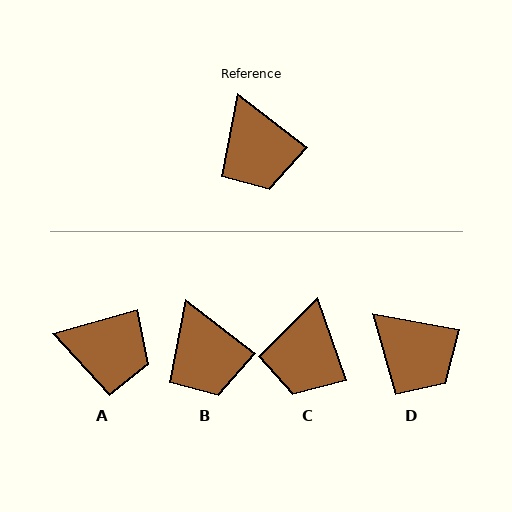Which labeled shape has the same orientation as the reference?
B.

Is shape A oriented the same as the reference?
No, it is off by about 54 degrees.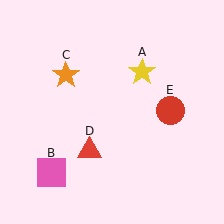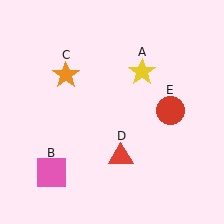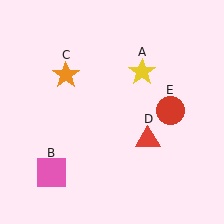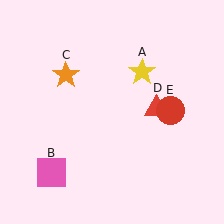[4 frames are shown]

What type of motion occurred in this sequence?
The red triangle (object D) rotated counterclockwise around the center of the scene.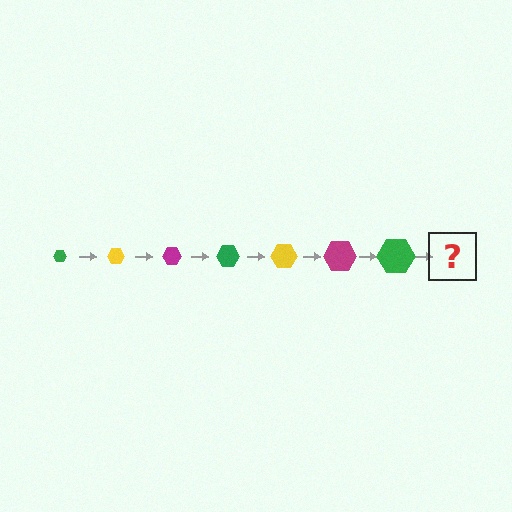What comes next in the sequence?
The next element should be a yellow hexagon, larger than the previous one.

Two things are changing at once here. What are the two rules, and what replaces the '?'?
The two rules are that the hexagon grows larger each step and the color cycles through green, yellow, and magenta. The '?' should be a yellow hexagon, larger than the previous one.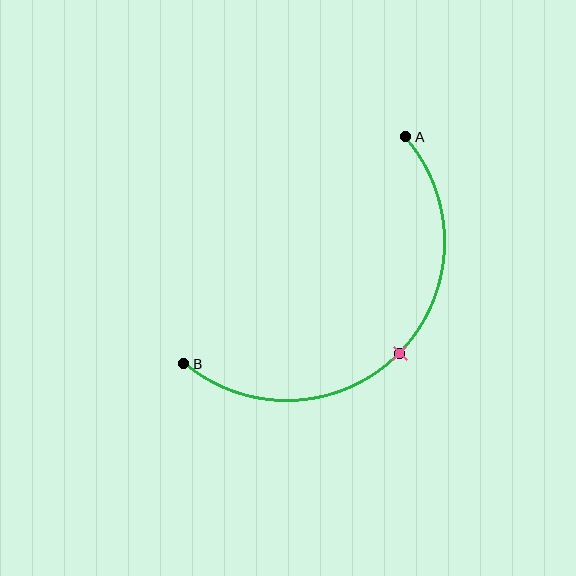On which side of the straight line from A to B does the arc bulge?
The arc bulges below and to the right of the straight line connecting A and B.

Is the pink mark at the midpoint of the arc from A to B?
Yes. The pink mark lies on the arc at equal arc-length from both A and B — it is the arc midpoint.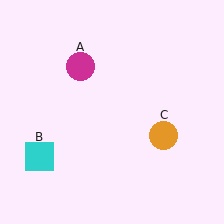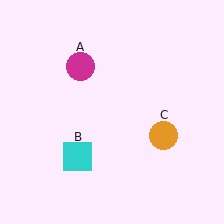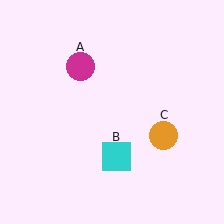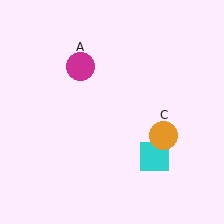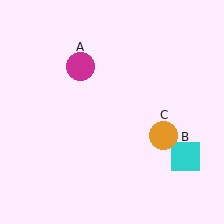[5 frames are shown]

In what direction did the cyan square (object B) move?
The cyan square (object B) moved right.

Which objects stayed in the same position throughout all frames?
Magenta circle (object A) and orange circle (object C) remained stationary.